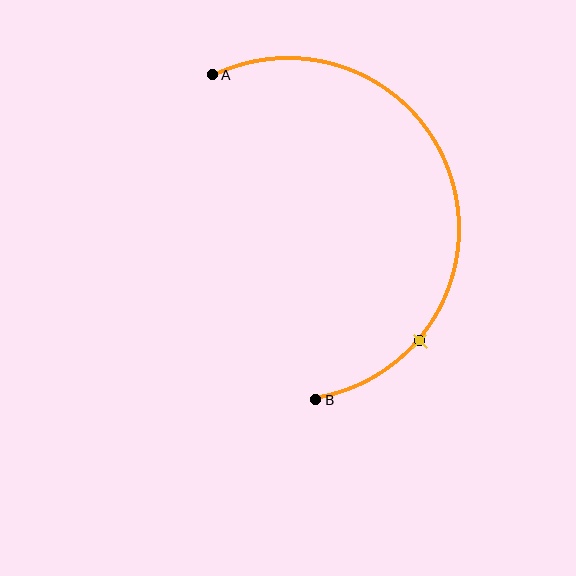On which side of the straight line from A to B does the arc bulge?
The arc bulges to the right of the straight line connecting A and B.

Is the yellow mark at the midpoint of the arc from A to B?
No. The yellow mark lies on the arc but is closer to endpoint B. The arc midpoint would be at the point on the curve equidistant along the arc from both A and B.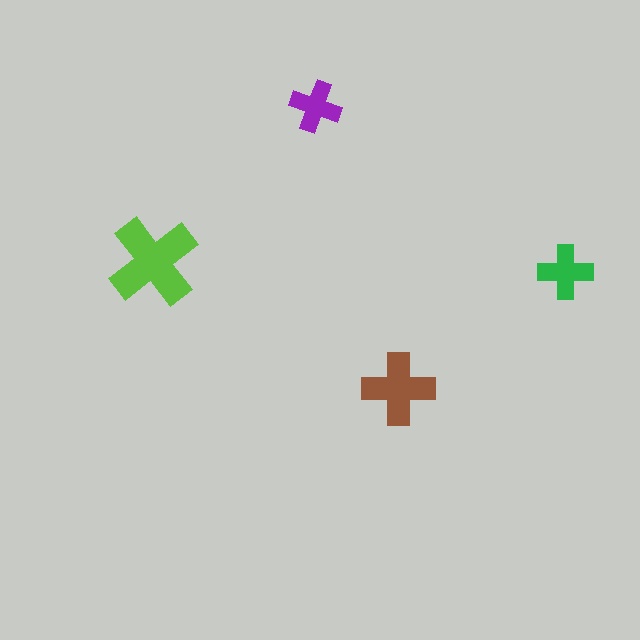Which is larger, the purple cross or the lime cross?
The lime one.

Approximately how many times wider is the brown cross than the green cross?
About 1.5 times wider.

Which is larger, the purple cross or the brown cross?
The brown one.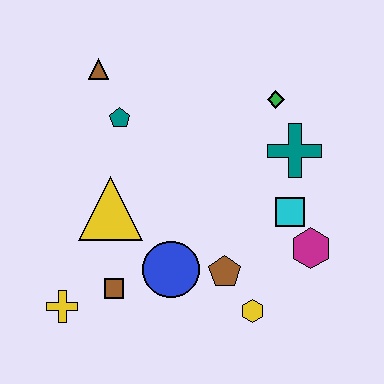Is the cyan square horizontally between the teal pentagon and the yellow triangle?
No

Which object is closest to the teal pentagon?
The brown triangle is closest to the teal pentagon.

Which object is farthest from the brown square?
The green diamond is farthest from the brown square.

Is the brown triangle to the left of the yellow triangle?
Yes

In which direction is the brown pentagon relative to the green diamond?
The brown pentagon is below the green diamond.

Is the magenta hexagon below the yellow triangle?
Yes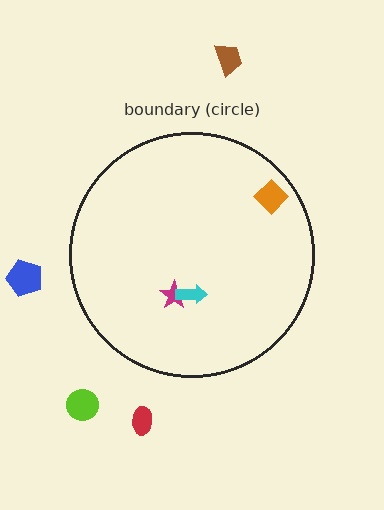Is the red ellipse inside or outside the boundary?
Outside.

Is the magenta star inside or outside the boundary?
Inside.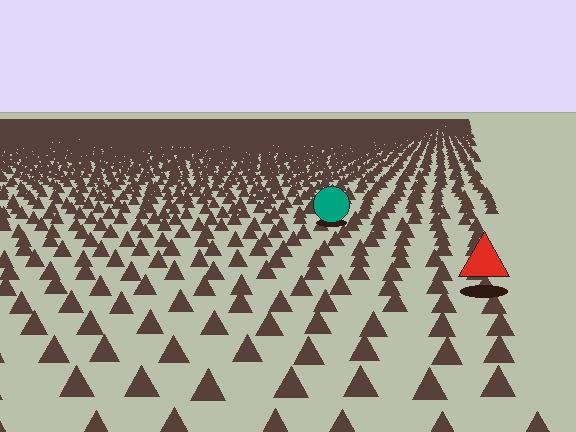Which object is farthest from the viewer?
The teal circle is farthest from the viewer. It appears smaller and the ground texture around it is denser.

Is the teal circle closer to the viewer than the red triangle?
No. The red triangle is closer — you can tell from the texture gradient: the ground texture is coarser near it.